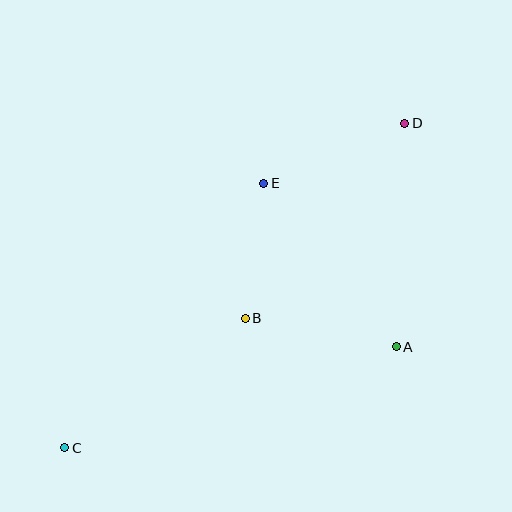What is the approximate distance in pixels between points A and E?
The distance between A and E is approximately 210 pixels.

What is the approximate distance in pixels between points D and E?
The distance between D and E is approximately 153 pixels.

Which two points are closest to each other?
Points B and E are closest to each other.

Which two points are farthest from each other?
Points C and D are farthest from each other.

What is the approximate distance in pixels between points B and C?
The distance between B and C is approximately 222 pixels.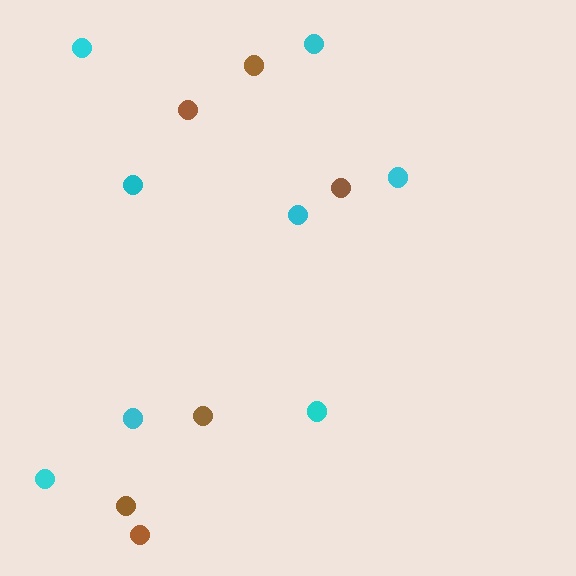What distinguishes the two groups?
There are 2 groups: one group of brown circles (6) and one group of cyan circles (8).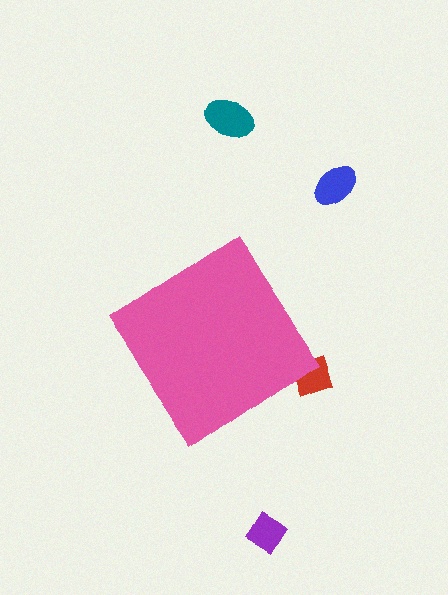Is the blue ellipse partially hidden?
No, the blue ellipse is fully visible.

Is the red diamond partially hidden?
Yes, the red diamond is partially hidden behind the pink diamond.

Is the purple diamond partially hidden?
No, the purple diamond is fully visible.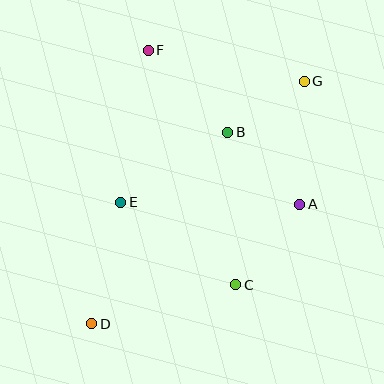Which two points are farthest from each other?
Points D and G are farthest from each other.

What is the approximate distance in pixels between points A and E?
The distance between A and E is approximately 179 pixels.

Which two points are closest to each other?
Points B and G are closest to each other.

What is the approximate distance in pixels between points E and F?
The distance between E and F is approximately 154 pixels.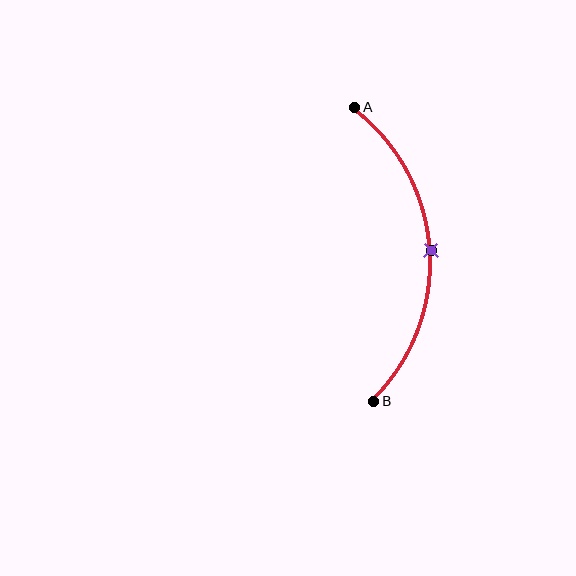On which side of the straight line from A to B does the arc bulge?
The arc bulges to the right of the straight line connecting A and B.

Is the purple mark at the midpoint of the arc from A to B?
Yes. The purple mark lies on the arc at equal arc-length from both A and B — it is the arc midpoint.